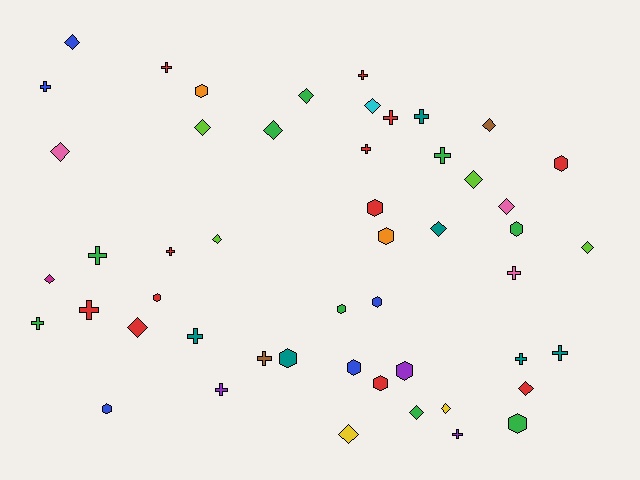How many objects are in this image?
There are 50 objects.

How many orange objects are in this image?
There are 2 orange objects.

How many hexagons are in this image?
There are 14 hexagons.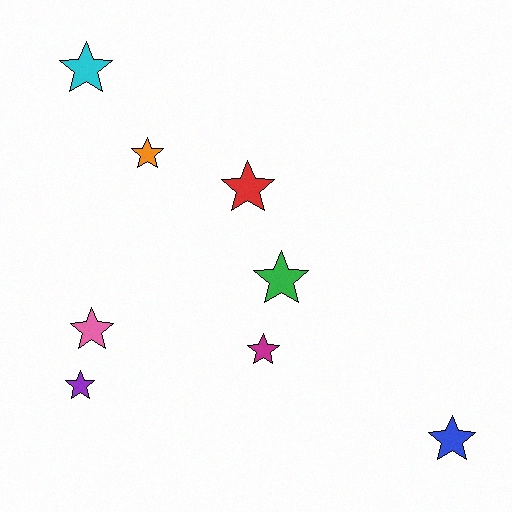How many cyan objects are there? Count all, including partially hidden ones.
There is 1 cyan object.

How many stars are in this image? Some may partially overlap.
There are 8 stars.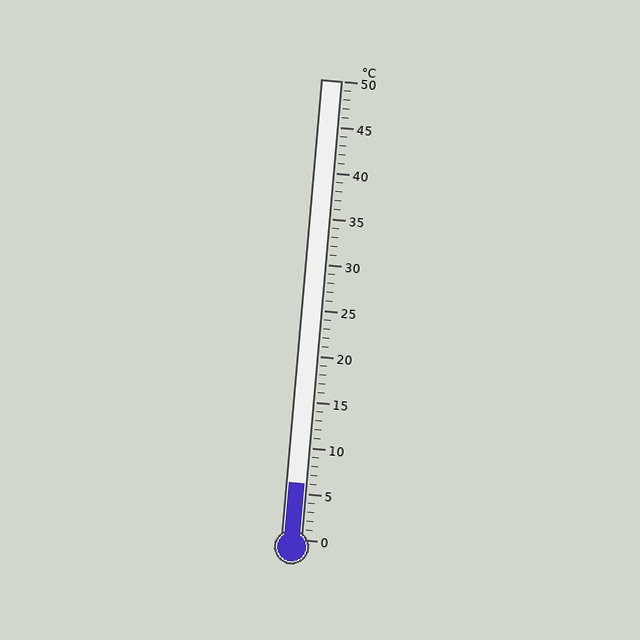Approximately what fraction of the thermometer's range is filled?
The thermometer is filled to approximately 10% of its range.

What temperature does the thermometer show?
The thermometer shows approximately 6°C.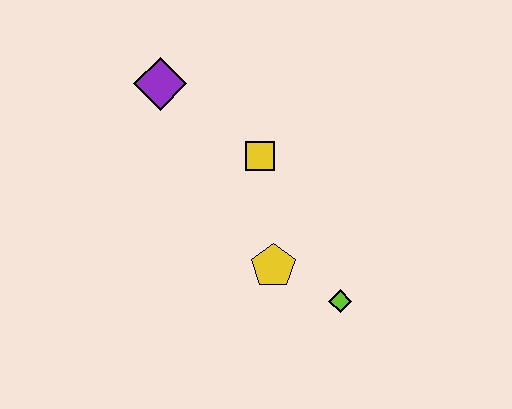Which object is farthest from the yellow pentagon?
The purple diamond is farthest from the yellow pentagon.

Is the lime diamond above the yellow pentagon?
No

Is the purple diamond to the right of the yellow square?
No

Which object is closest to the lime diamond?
The yellow pentagon is closest to the lime diamond.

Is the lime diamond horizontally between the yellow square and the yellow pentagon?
No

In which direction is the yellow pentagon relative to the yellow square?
The yellow pentagon is below the yellow square.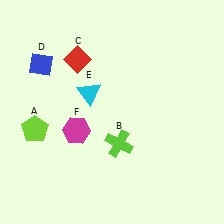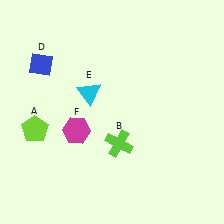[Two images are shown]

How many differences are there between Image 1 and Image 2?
There is 1 difference between the two images.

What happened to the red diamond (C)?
The red diamond (C) was removed in Image 2. It was in the top-left area of Image 1.